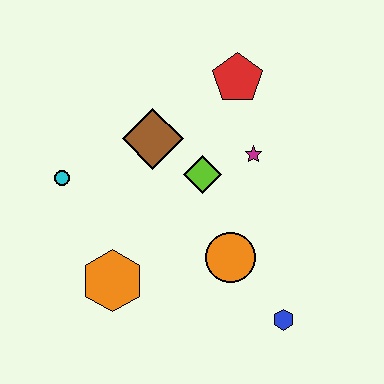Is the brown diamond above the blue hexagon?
Yes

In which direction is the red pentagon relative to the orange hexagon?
The red pentagon is above the orange hexagon.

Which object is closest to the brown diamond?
The lime diamond is closest to the brown diamond.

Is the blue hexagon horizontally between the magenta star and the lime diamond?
No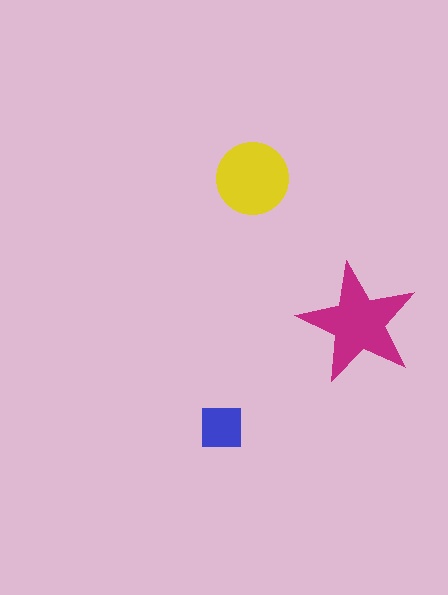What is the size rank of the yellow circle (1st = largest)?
2nd.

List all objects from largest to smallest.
The magenta star, the yellow circle, the blue square.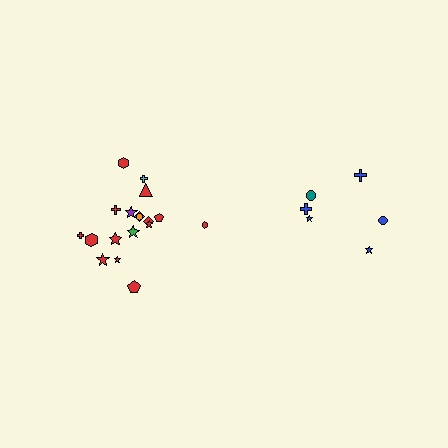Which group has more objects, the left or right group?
The left group.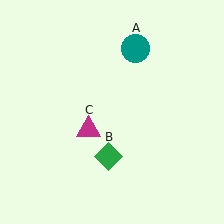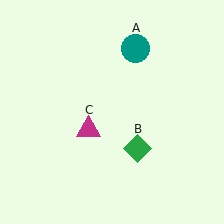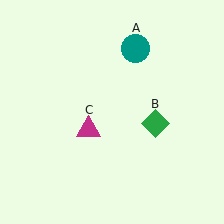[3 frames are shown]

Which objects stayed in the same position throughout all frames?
Teal circle (object A) and magenta triangle (object C) remained stationary.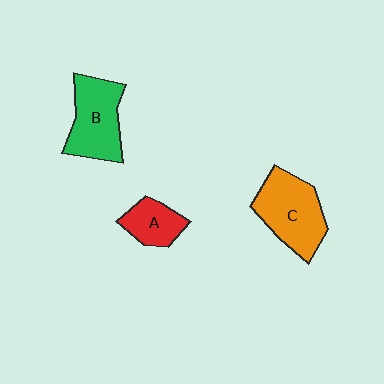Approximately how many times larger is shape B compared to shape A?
Approximately 1.8 times.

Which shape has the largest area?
Shape C (orange).